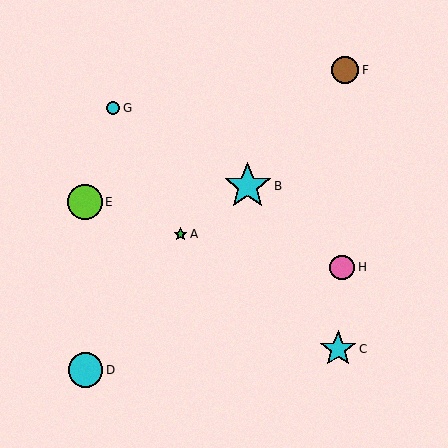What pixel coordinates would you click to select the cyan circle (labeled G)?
Click at (113, 108) to select the cyan circle G.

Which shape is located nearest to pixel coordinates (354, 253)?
The pink circle (labeled H) at (342, 267) is nearest to that location.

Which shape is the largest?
The cyan star (labeled B) is the largest.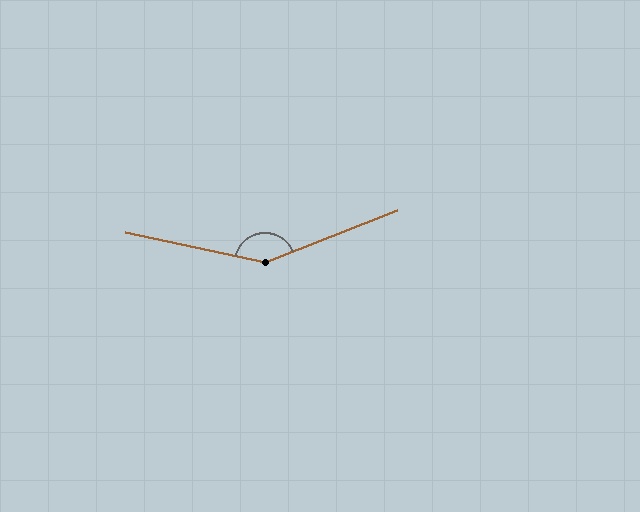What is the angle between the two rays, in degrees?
Approximately 147 degrees.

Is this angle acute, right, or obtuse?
It is obtuse.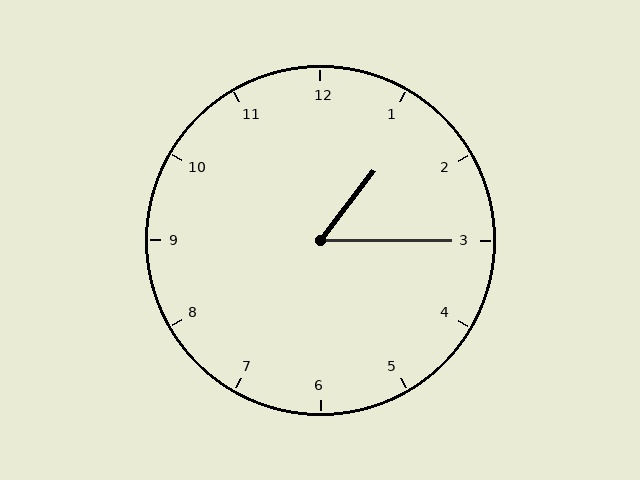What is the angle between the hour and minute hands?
Approximately 52 degrees.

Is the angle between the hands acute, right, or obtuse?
It is acute.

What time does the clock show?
1:15.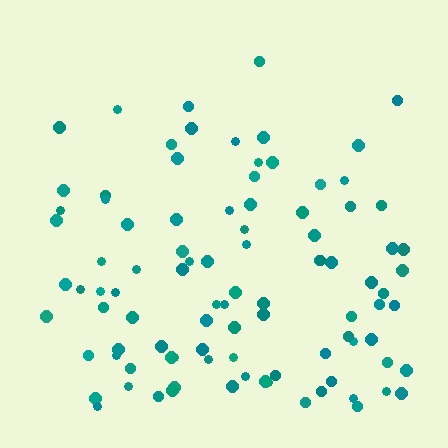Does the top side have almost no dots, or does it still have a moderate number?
Still a moderate number, just noticeably fewer than the bottom.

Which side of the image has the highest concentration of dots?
The bottom.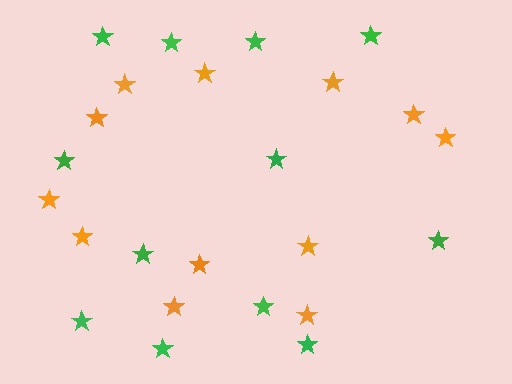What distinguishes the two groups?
There are 2 groups: one group of green stars (12) and one group of orange stars (12).